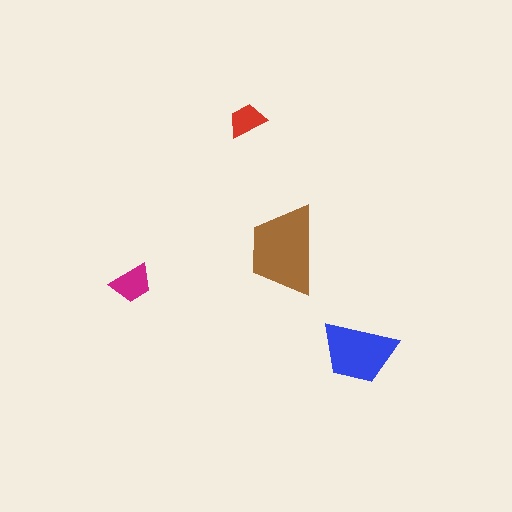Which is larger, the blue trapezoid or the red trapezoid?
The blue one.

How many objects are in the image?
There are 4 objects in the image.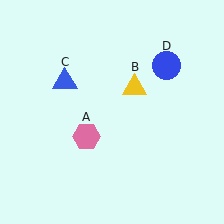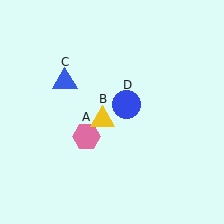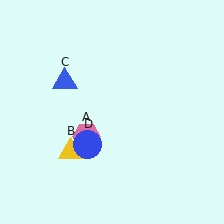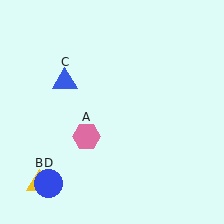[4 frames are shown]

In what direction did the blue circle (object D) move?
The blue circle (object D) moved down and to the left.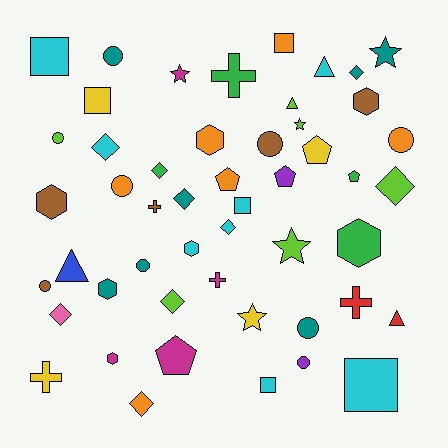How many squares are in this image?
There are 6 squares.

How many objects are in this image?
There are 50 objects.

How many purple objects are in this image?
There are 2 purple objects.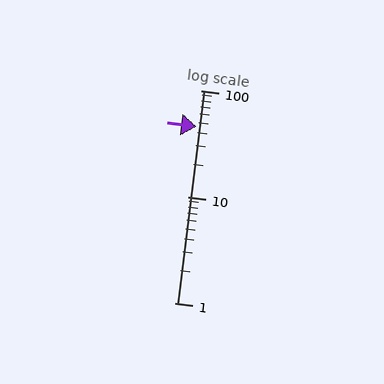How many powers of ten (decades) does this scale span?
The scale spans 2 decades, from 1 to 100.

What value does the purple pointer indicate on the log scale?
The pointer indicates approximately 46.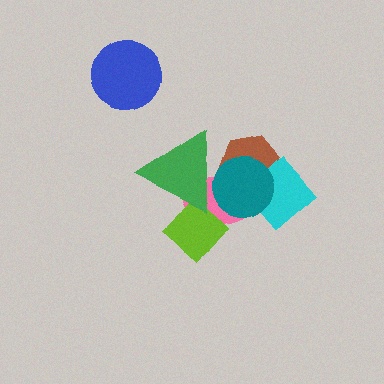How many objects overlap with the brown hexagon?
4 objects overlap with the brown hexagon.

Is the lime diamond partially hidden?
Yes, it is partially covered by another shape.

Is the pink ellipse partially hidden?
Yes, it is partially covered by another shape.